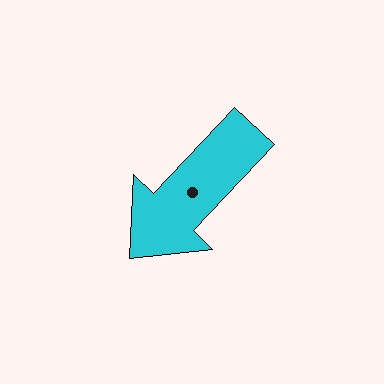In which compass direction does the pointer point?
Southwest.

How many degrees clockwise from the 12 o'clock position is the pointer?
Approximately 223 degrees.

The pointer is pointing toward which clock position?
Roughly 7 o'clock.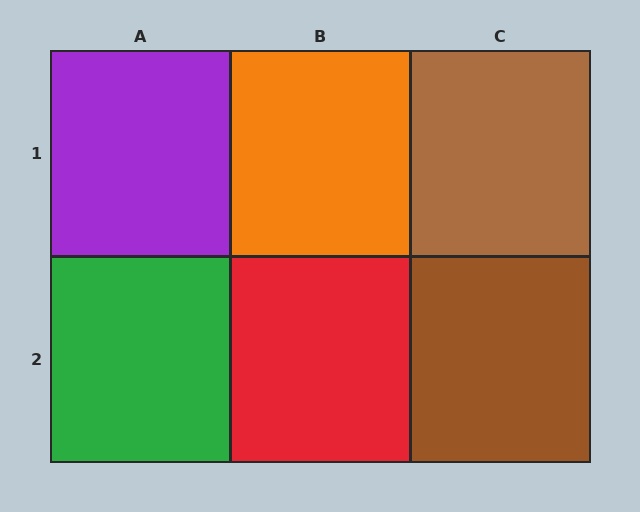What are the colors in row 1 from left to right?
Purple, orange, brown.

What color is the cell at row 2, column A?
Green.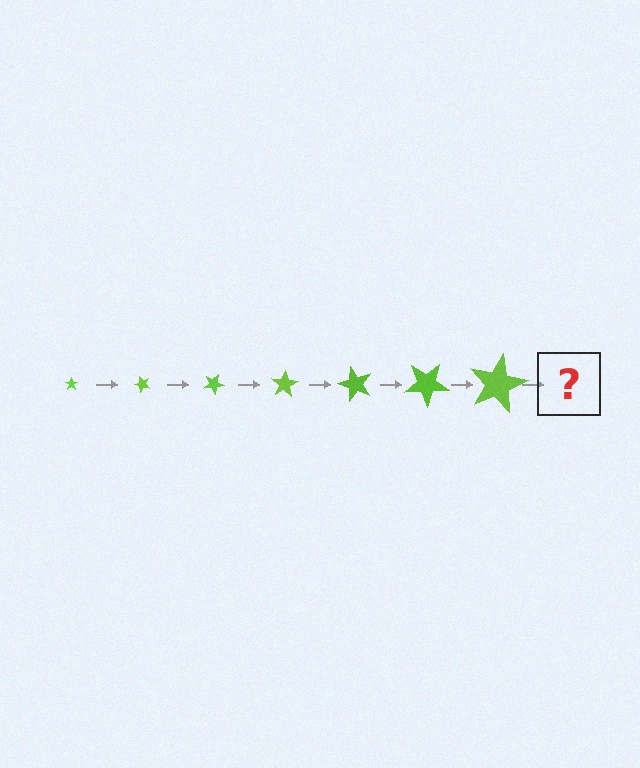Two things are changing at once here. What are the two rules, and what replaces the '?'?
The two rules are that the star grows larger each step and it rotates 50 degrees each step. The '?' should be a star, larger than the previous one and rotated 350 degrees from the start.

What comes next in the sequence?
The next element should be a star, larger than the previous one and rotated 350 degrees from the start.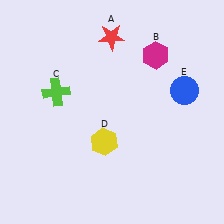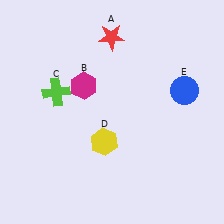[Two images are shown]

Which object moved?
The magenta hexagon (B) moved left.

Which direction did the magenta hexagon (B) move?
The magenta hexagon (B) moved left.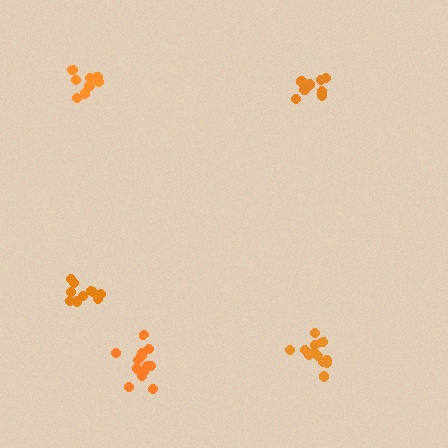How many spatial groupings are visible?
There are 5 spatial groupings.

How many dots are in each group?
Group 1: 12 dots, Group 2: 10 dots, Group 3: 13 dots, Group 4: 9 dots, Group 5: 9 dots (53 total).